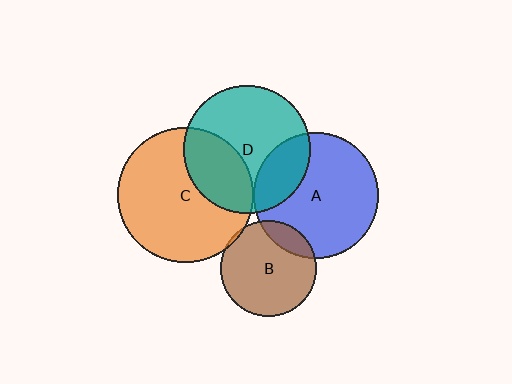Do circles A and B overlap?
Yes.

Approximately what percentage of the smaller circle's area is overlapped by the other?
Approximately 15%.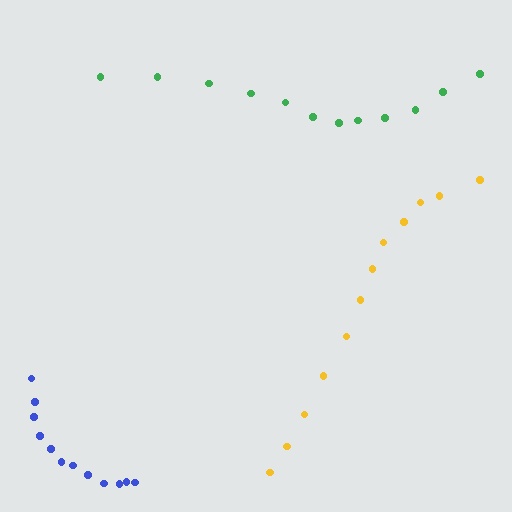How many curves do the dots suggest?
There are 3 distinct paths.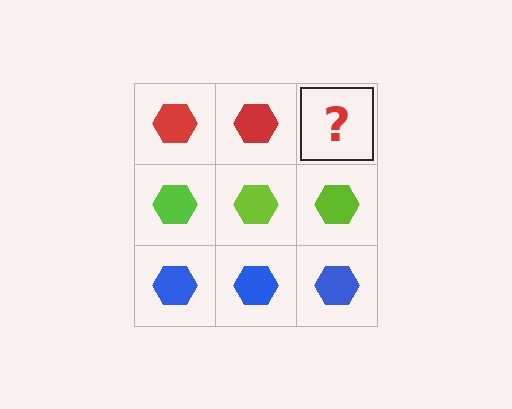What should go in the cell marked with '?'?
The missing cell should contain a red hexagon.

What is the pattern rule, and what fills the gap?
The rule is that each row has a consistent color. The gap should be filled with a red hexagon.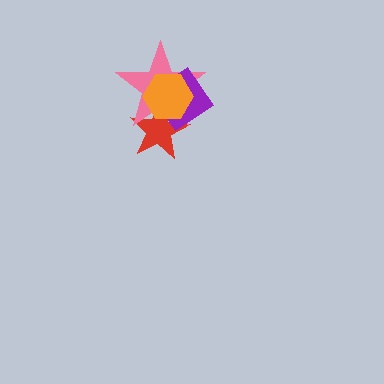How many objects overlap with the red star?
3 objects overlap with the red star.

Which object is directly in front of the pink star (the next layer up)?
The purple diamond is directly in front of the pink star.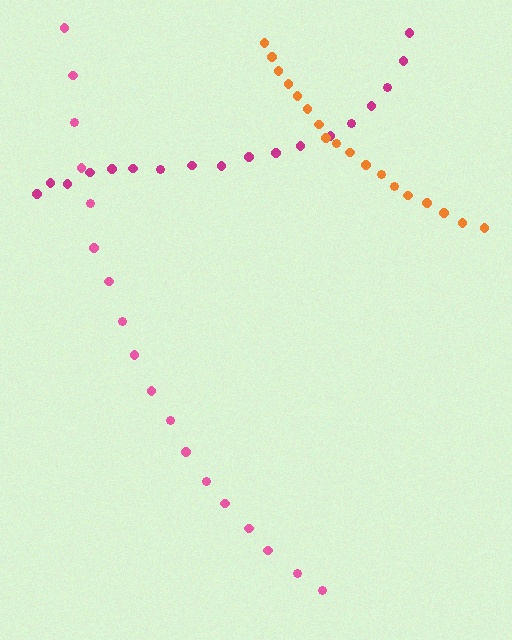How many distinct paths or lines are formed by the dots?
There are 3 distinct paths.